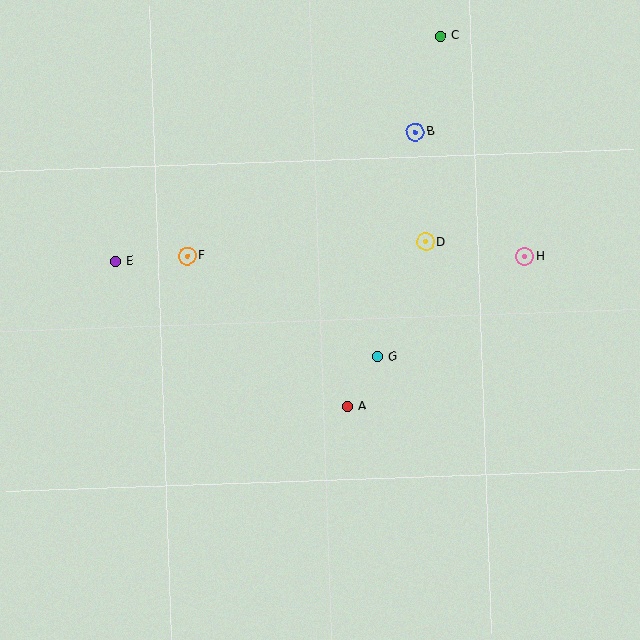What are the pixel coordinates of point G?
Point G is at (378, 357).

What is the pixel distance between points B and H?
The distance between B and H is 166 pixels.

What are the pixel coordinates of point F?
Point F is at (187, 256).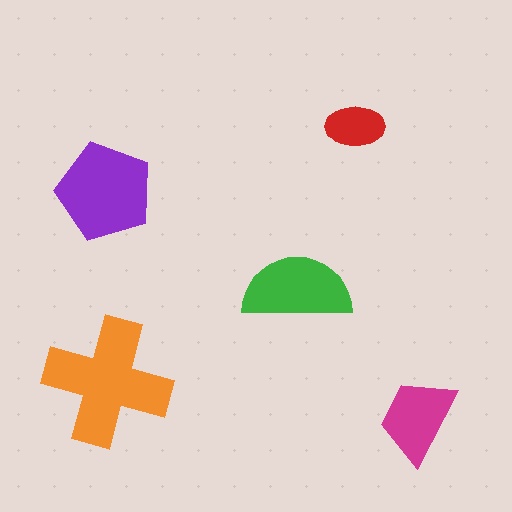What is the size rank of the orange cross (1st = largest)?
1st.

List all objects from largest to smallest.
The orange cross, the purple pentagon, the green semicircle, the magenta trapezoid, the red ellipse.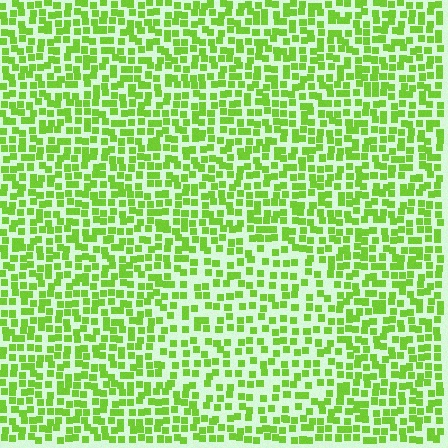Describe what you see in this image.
The image contains small lime elements arranged at two different densities. A circle-shaped region is visible where the elements are less densely packed than the surrounding area.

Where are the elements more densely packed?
The elements are more densely packed outside the circle boundary.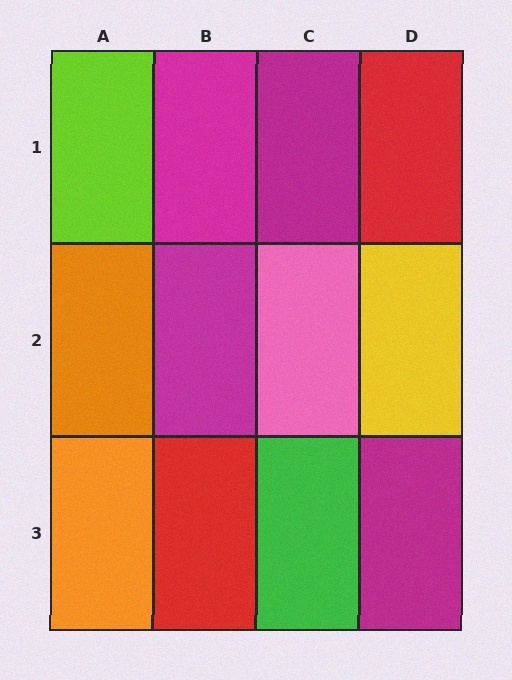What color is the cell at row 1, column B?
Magenta.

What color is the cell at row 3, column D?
Magenta.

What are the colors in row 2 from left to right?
Orange, magenta, pink, yellow.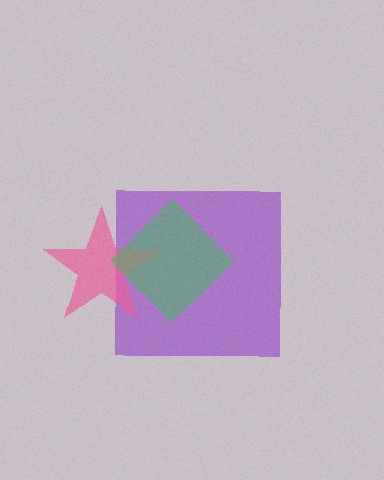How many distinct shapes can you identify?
There are 3 distinct shapes: a purple square, a pink star, a green diamond.